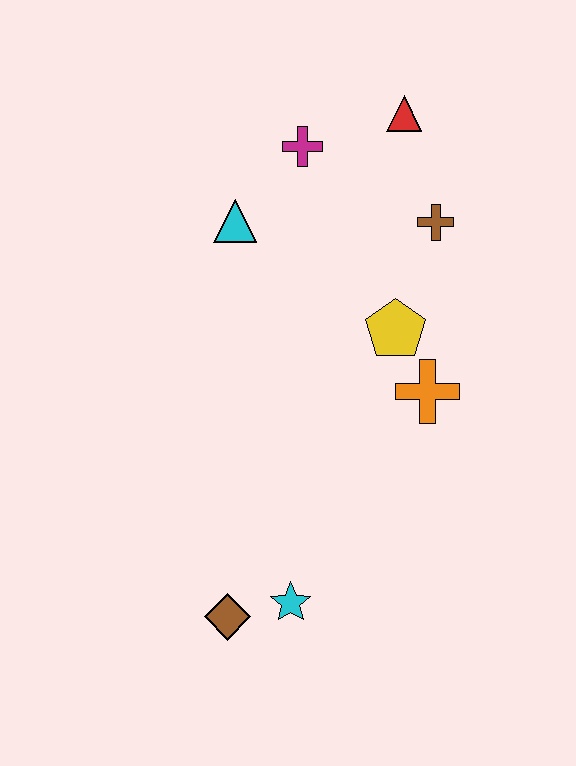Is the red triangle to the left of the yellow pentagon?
No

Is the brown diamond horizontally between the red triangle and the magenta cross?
No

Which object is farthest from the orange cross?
The brown diamond is farthest from the orange cross.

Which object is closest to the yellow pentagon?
The orange cross is closest to the yellow pentagon.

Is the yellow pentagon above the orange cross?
Yes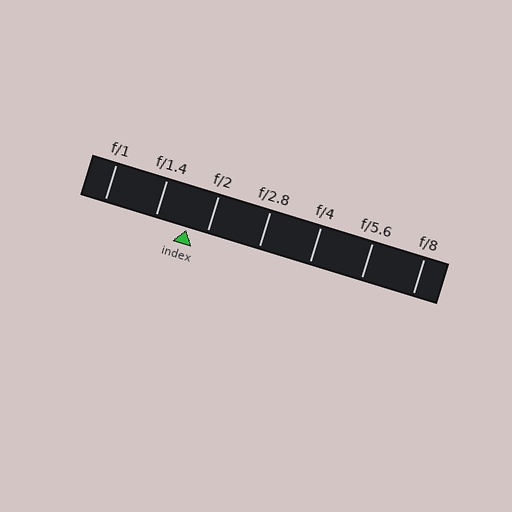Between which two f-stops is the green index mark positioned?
The index mark is between f/1.4 and f/2.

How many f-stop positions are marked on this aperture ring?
There are 7 f-stop positions marked.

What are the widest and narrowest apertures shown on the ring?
The widest aperture shown is f/1 and the narrowest is f/8.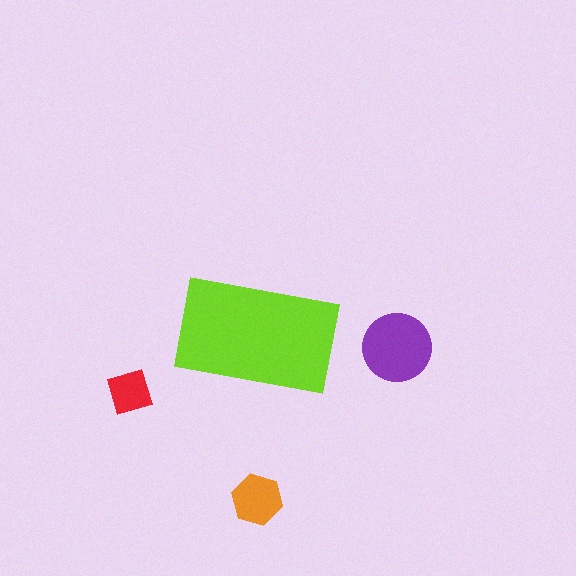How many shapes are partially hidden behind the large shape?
0 shapes are partially hidden.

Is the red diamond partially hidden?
No, the red diamond is fully visible.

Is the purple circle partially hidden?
No, the purple circle is fully visible.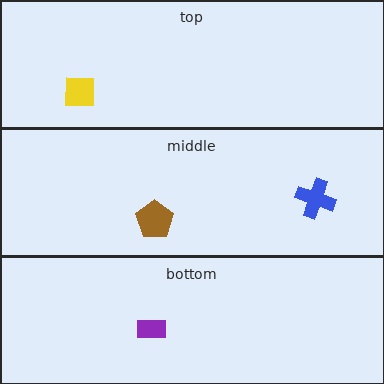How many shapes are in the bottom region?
1.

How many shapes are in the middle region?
2.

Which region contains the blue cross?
The middle region.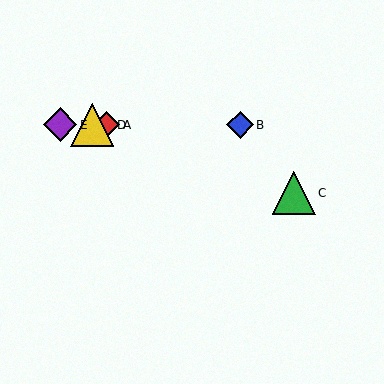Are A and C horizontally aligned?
No, A is at y≈125 and C is at y≈193.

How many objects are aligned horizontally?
4 objects (A, B, D, E) are aligned horizontally.